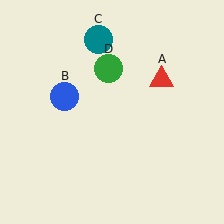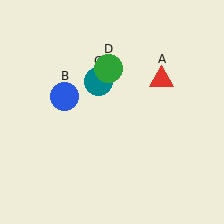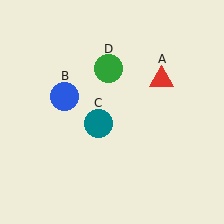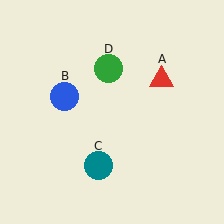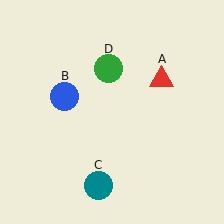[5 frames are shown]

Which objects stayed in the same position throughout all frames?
Red triangle (object A) and blue circle (object B) and green circle (object D) remained stationary.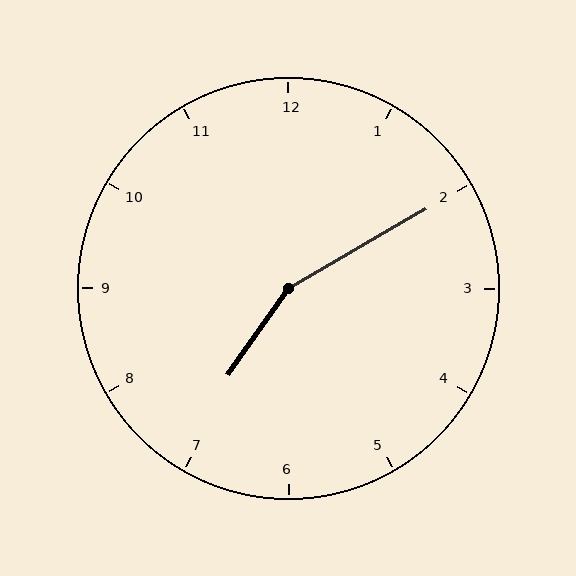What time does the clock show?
7:10.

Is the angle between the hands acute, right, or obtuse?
It is obtuse.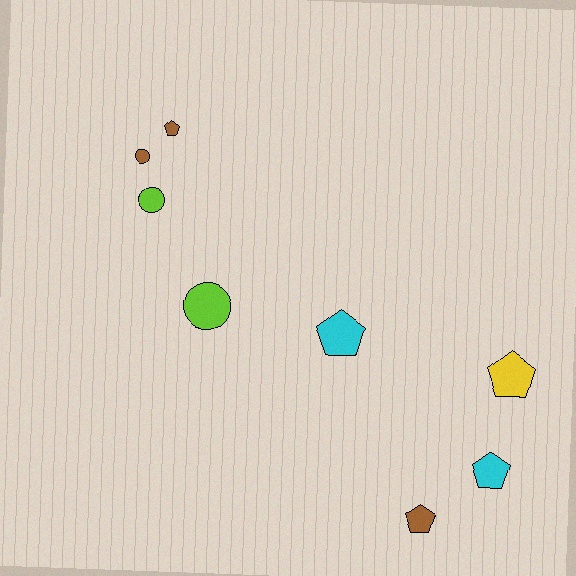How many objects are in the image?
There are 8 objects.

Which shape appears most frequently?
Pentagon, with 5 objects.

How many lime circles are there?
There are 2 lime circles.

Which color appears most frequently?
Brown, with 3 objects.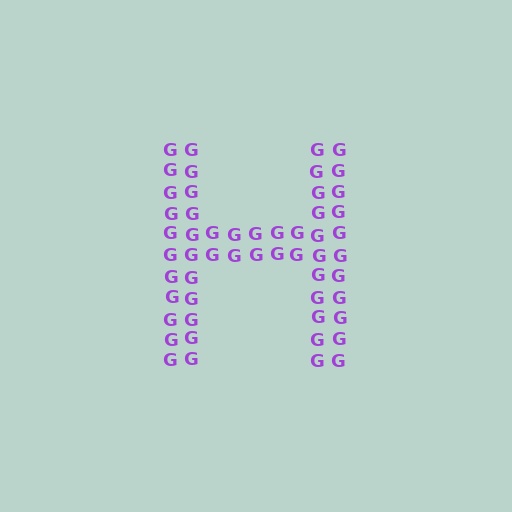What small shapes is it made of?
It is made of small letter G's.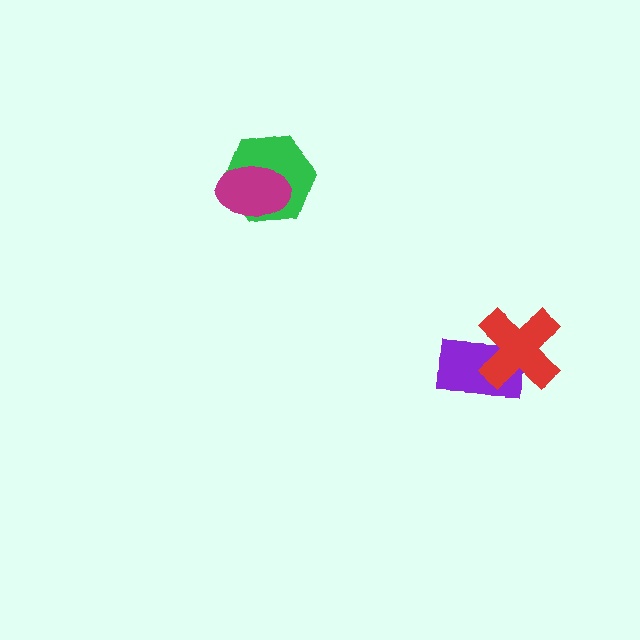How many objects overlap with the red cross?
1 object overlaps with the red cross.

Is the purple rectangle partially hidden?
Yes, it is partially covered by another shape.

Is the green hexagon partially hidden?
Yes, it is partially covered by another shape.